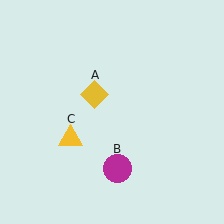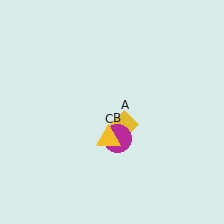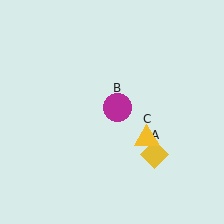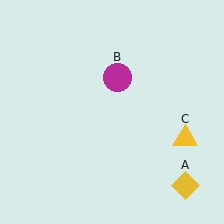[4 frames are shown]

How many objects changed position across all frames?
3 objects changed position: yellow diamond (object A), magenta circle (object B), yellow triangle (object C).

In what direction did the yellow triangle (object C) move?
The yellow triangle (object C) moved right.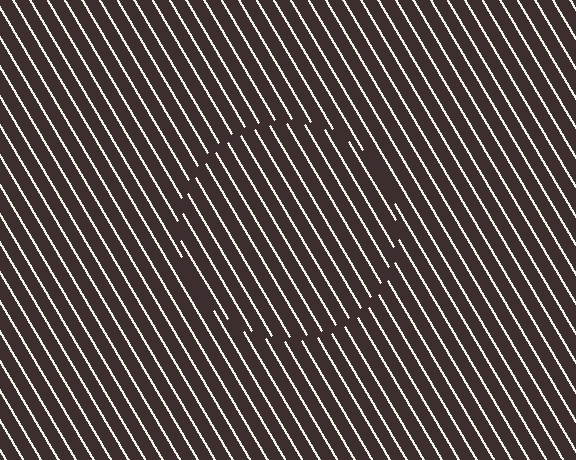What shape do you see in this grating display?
An illusory circle. The interior of the shape contains the same grating, shifted by half a period — the contour is defined by the phase discontinuity where line-ends from the inner and outer gratings abut.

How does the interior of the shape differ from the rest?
The interior of the shape contains the same grating, shifted by half a period — the contour is defined by the phase discontinuity where line-ends from the inner and outer gratings abut.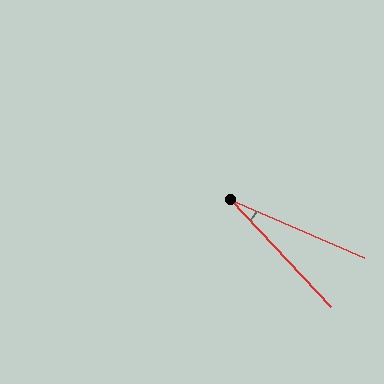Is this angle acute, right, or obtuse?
It is acute.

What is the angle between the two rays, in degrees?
Approximately 24 degrees.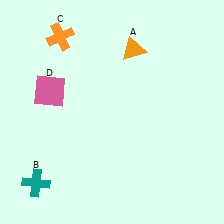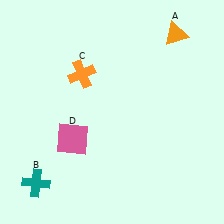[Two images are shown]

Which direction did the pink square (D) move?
The pink square (D) moved down.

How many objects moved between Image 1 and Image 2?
3 objects moved between the two images.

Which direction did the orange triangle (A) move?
The orange triangle (A) moved right.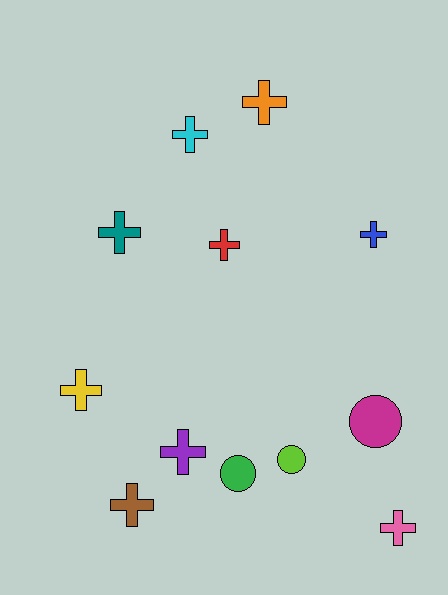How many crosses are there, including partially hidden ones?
There are 9 crosses.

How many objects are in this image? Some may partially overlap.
There are 12 objects.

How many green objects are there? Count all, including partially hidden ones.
There is 1 green object.